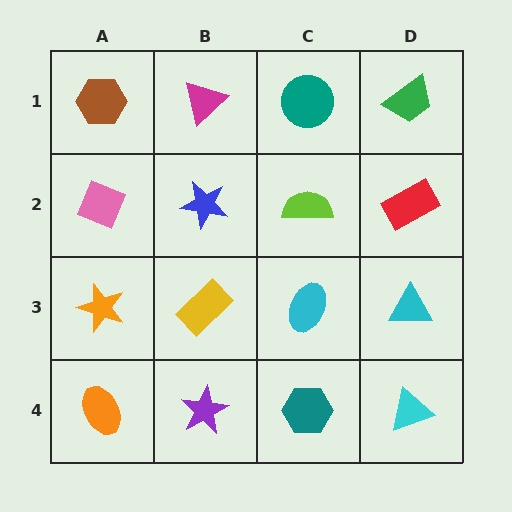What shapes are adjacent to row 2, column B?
A magenta triangle (row 1, column B), a yellow rectangle (row 3, column B), a pink diamond (row 2, column A), a lime semicircle (row 2, column C).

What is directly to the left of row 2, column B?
A pink diamond.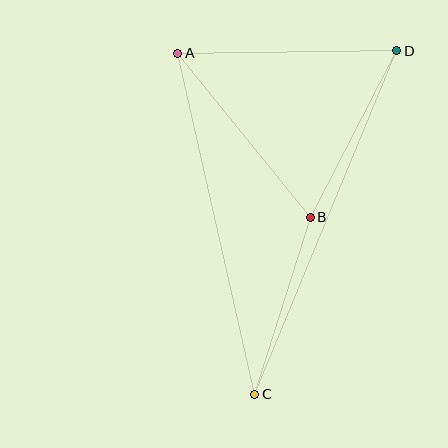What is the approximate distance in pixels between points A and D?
The distance between A and D is approximately 219 pixels.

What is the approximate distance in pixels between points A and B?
The distance between A and B is approximately 211 pixels.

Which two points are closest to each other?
Points B and C are closest to each other.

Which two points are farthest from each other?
Points C and D are farthest from each other.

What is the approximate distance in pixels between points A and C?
The distance between A and C is approximately 350 pixels.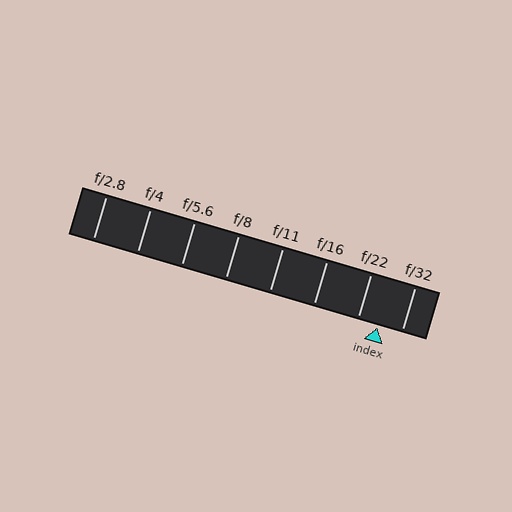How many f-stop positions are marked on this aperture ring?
There are 8 f-stop positions marked.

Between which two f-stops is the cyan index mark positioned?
The index mark is between f/22 and f/32.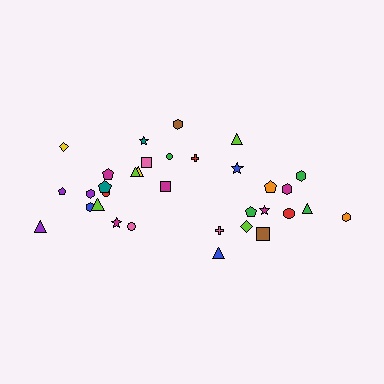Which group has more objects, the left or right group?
The left group.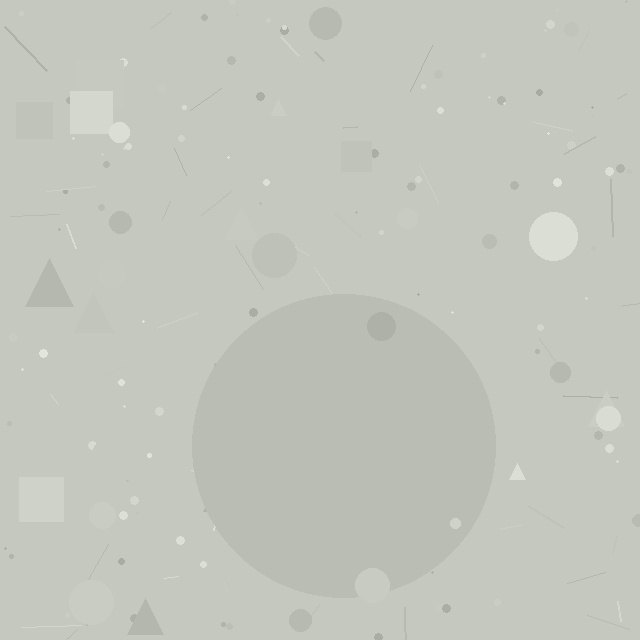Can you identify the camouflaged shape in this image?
The camouflaged shape is a circle.